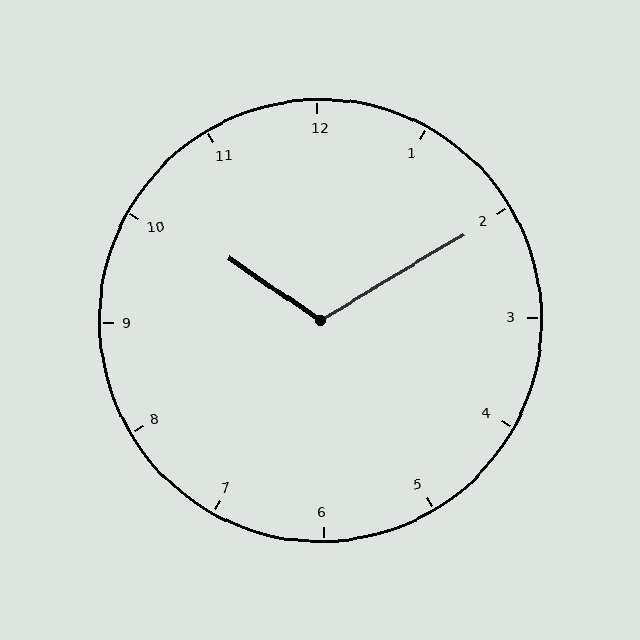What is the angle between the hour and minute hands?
Approximately 115 degrees.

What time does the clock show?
10:10.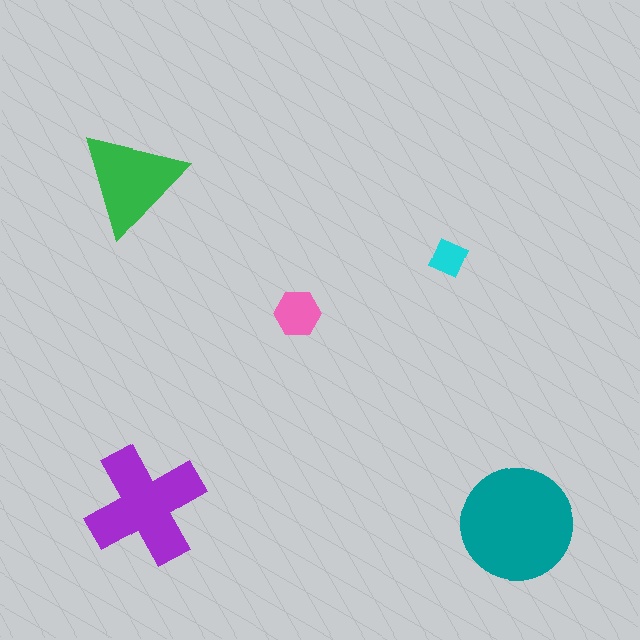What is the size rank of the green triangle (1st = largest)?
3rd.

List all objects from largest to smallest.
The teal circle, the purple cross, the green triangle, the pink hexagon, the cyan diamond.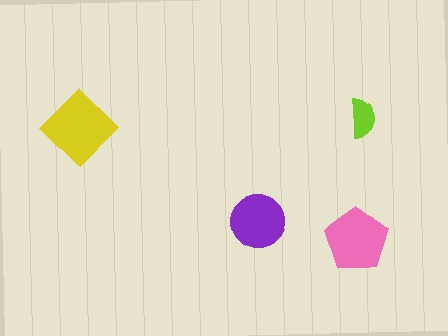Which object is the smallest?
The lime semicircle.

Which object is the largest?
The yellow diamond.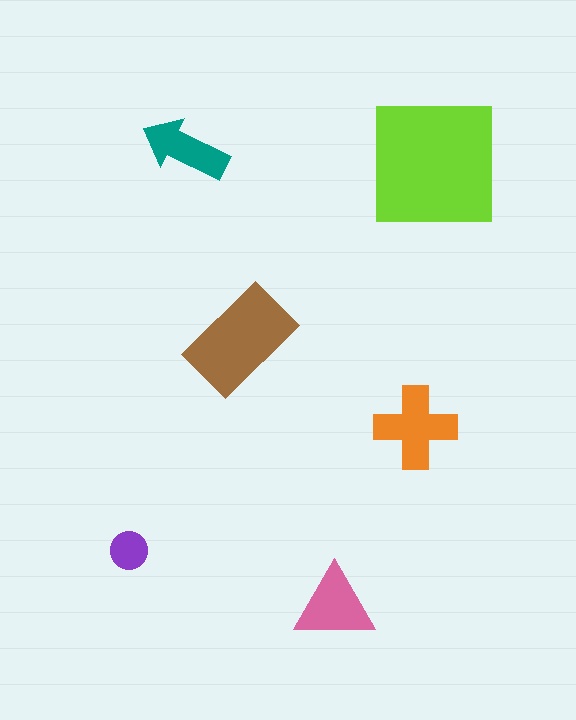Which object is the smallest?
The purple circle.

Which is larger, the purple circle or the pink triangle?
The pink triangle.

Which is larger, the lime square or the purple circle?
The lime square.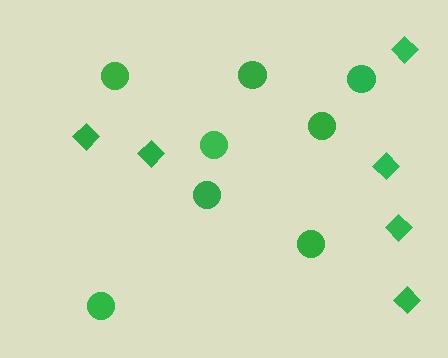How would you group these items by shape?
There are 2 groups: one group of diamonds (6) and one group of circles (8).